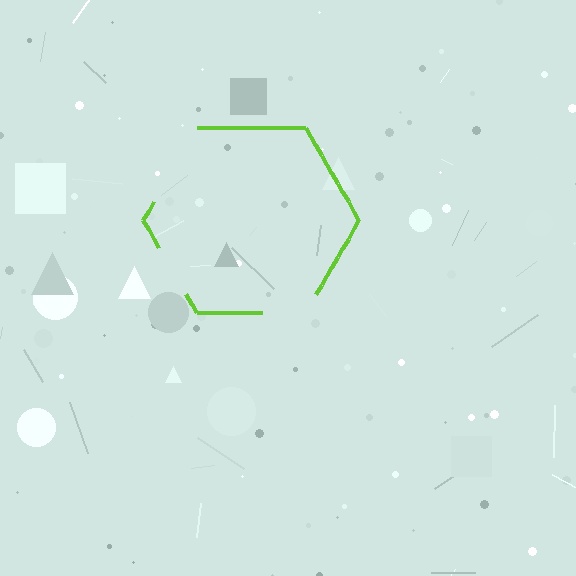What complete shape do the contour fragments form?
The contour fragments form a hexagon.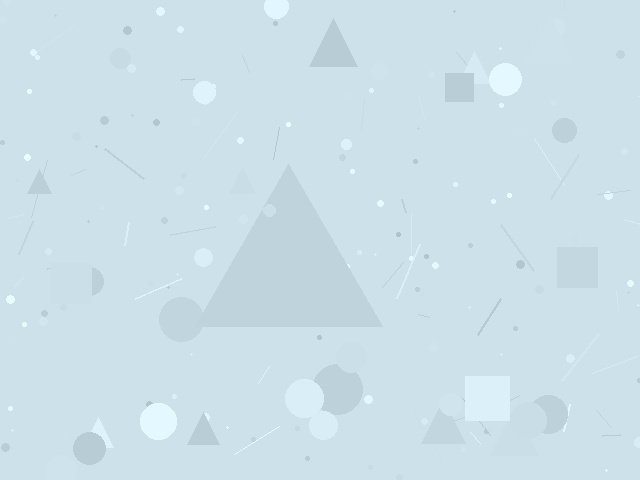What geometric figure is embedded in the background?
A triangle is embedded in the background.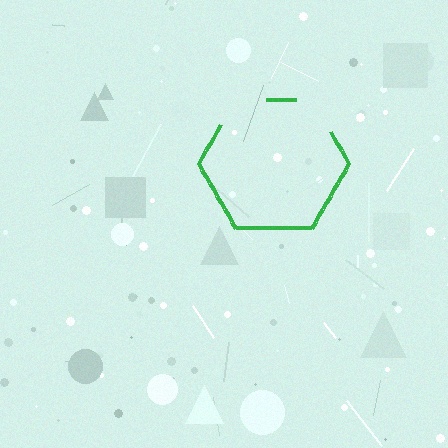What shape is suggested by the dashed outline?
The dashed outline suggests a hexagon.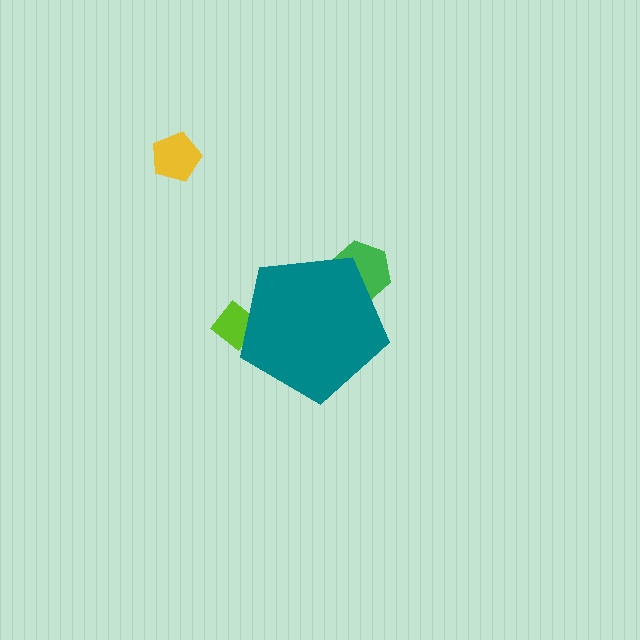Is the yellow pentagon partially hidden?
No, the yellow pentagon is fully visible.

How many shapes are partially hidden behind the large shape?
2 shapes are partially hidden.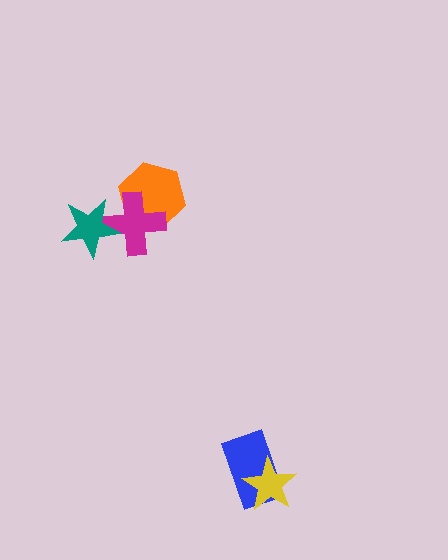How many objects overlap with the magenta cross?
2 objects overlap with the magenta cross.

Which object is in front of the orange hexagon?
The magenta cross is in front of the orange hexagon.